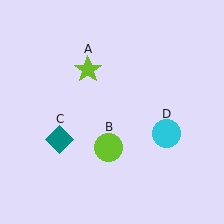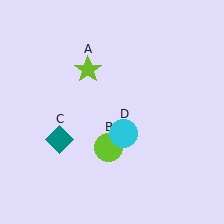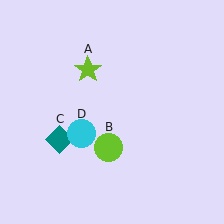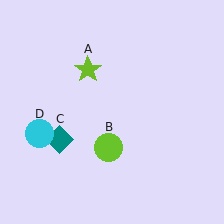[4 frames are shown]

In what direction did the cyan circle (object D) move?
The cyan circle (object D) moved left.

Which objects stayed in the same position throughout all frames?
Lime star (object A) and lime circle (object B) and teal diamond (object C) remained stationary.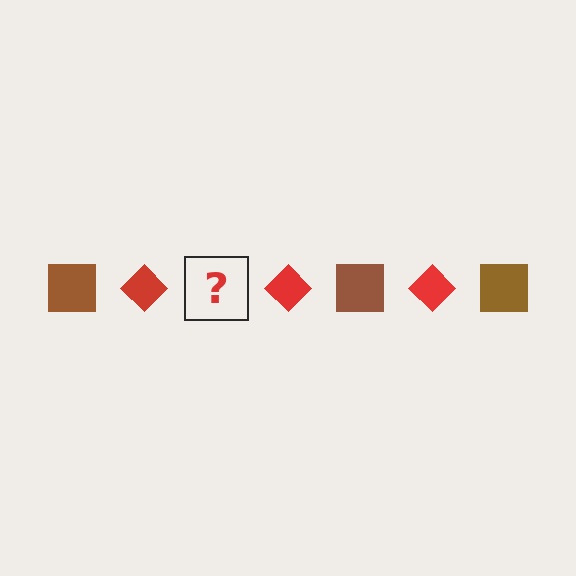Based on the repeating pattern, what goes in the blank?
The blank should be a brown square.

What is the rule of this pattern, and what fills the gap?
The rule is that the pattern alternates between brown square and red diamond. The gap should be filled with a brown square.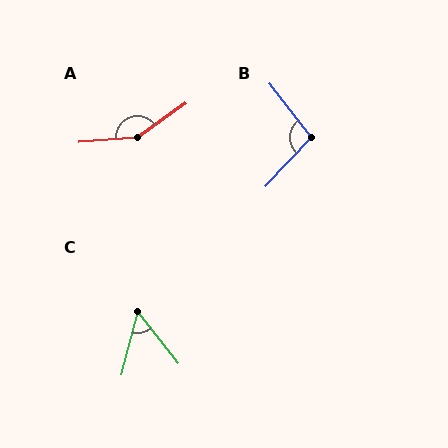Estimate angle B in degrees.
Approximately 98 degrees.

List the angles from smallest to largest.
C (52°), B (98°), A (149°).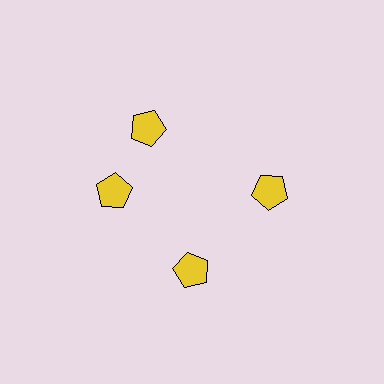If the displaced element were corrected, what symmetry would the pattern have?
It would have 4-fold rotational symmetry — the pattern would map onto itself every 90 degrees.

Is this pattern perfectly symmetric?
No. The 4 yellow pentagons are arranged in a ring, but one element near the 12 o'clock position is rotated out of alignment along the ring, breaking the 4-fold rotational symmetry.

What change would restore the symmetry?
The symmetry would be restored by rotating it back into even spacing with its neighbors so that all 4 pentagons sit at equal angles and equal distance from the center.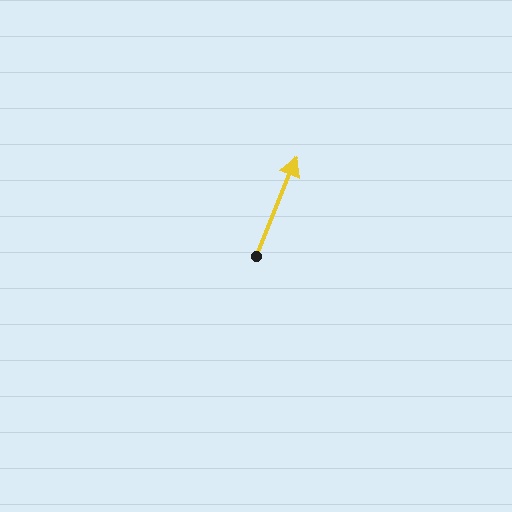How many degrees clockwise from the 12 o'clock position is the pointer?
Approximately 22 degrees.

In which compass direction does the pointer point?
North.